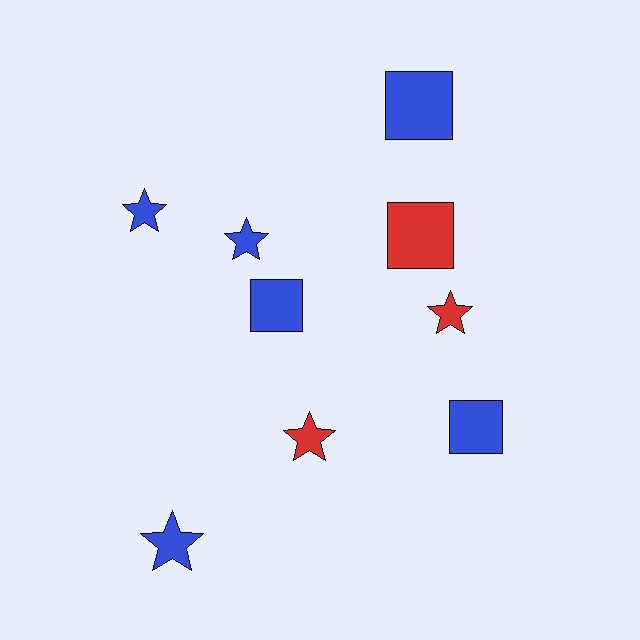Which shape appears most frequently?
Star, with 5 objects.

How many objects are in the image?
There are 9 objects.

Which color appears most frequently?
Blue, with 6 objects.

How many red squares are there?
There is 1 red square.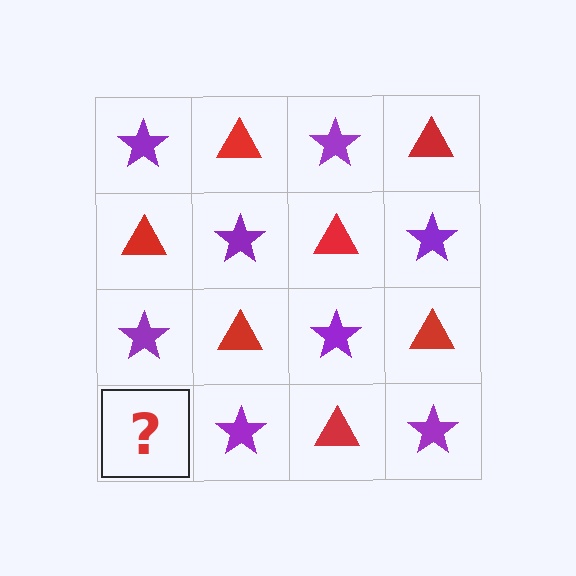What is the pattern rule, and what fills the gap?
The rule is that it alternates purple star and red triangle in a checkerboard pattern. The gap should be filled with a red triangle.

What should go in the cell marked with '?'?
The missing cell should contain a red triangle.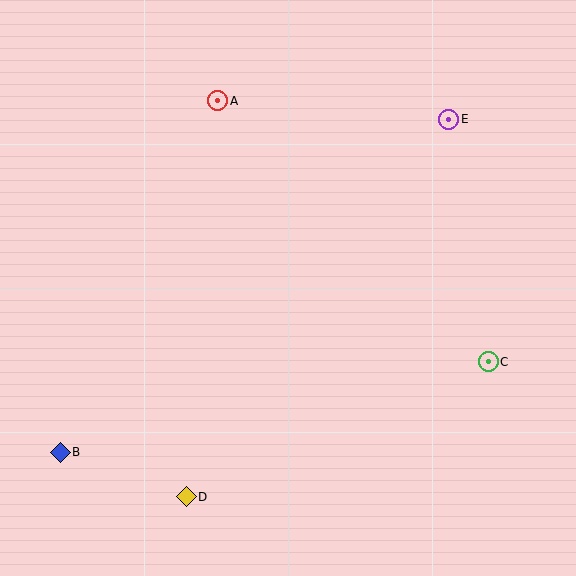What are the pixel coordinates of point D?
Point D is at (186, 497).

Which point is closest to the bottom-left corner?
Point B is closest to the bottom-left corner.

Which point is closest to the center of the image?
Point A at (218, 101) is closest to the center.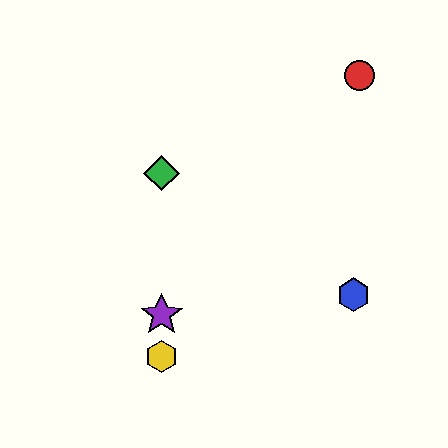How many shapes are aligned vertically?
3 shapes (the green diamond, the yellow hexagon, the purple star) are aligned vertically.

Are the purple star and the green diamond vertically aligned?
Yes, both are at x≈162.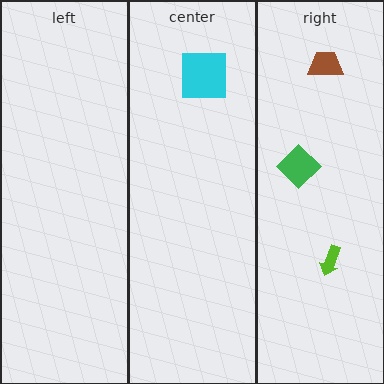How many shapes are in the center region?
1.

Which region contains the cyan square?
The center region.